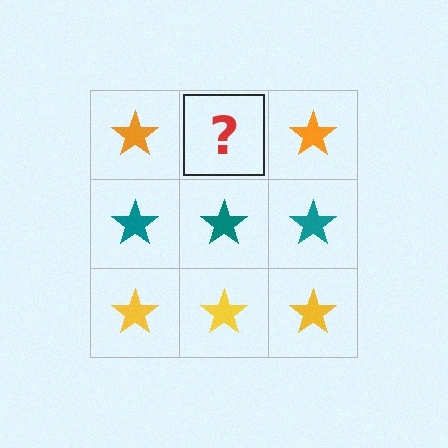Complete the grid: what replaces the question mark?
The question mark should be replaced with an orange star.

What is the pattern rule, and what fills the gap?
The rule is that each row has a consistent color. The gap should be filled with an orange star.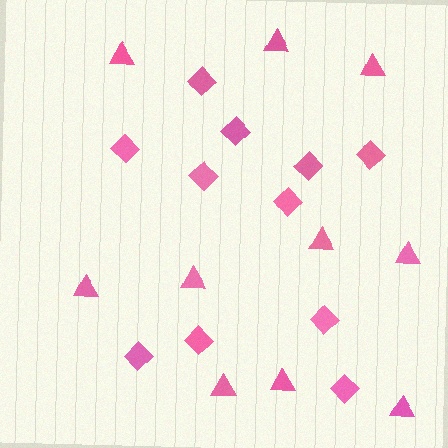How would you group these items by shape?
There are 2 groups: one group of triangles (10) and one group of diamonds (11).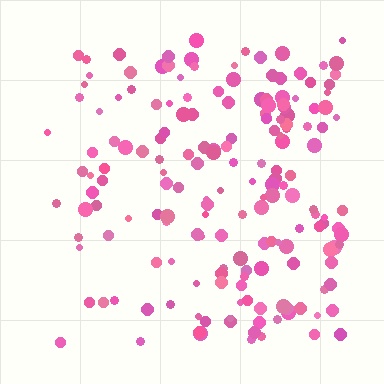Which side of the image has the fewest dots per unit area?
The left.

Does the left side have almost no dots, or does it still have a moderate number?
Still a moderate number, just noticeably fewer than the right.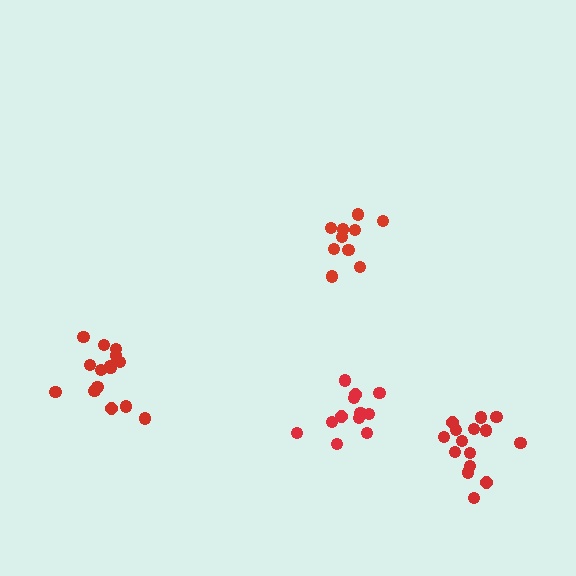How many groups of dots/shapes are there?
There are 4 groups.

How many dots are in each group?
Group 1: 12 dots, Group 2: 15 dots, Group 3: 15 dots, Group 4: 10 dots (52 total).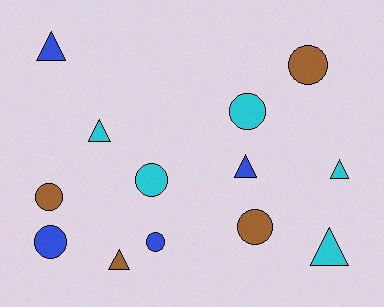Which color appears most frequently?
Cyan, with 5 objects.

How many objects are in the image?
There are 13 objects.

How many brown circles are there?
There are 3 brown circles.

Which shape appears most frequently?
Circle, with 7 objects.